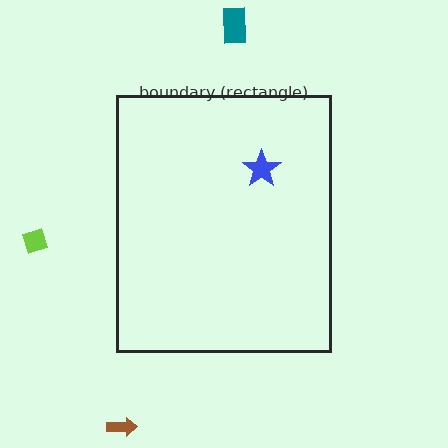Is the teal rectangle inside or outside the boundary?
Outside.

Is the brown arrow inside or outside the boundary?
Outside.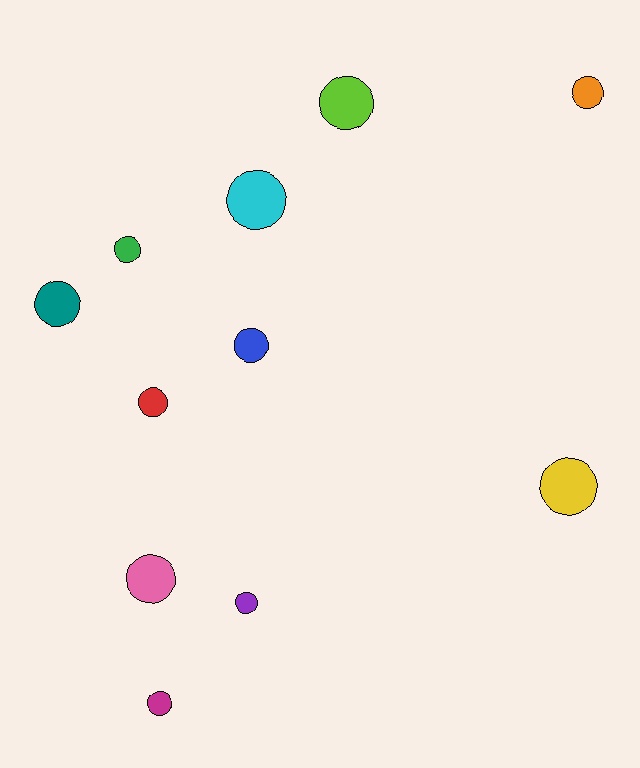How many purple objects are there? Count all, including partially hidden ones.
There is 1 purple object.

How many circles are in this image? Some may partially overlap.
There are 11 circles.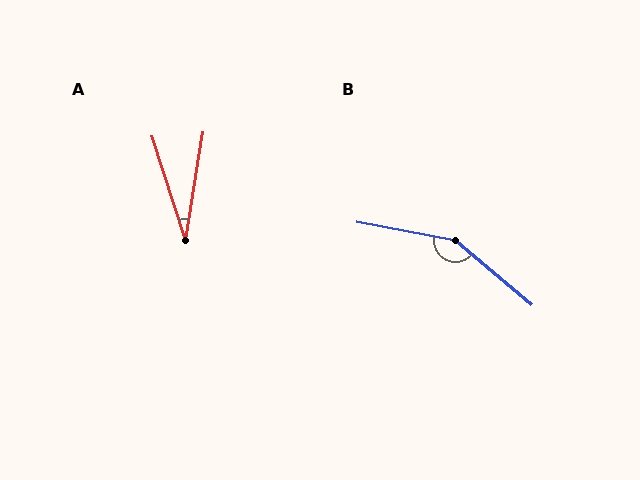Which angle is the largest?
B, at approximately 150 degrees.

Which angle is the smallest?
A, at approximately 27 degrees.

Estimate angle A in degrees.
Approximately 27 degrees.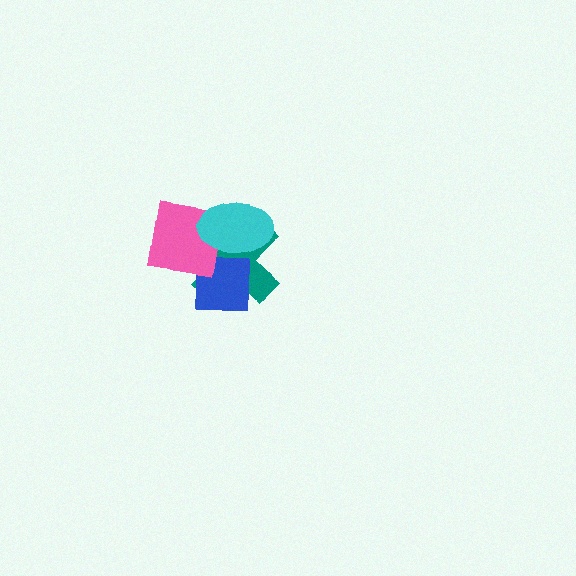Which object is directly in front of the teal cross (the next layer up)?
The blue square is directly in front of the teal cross.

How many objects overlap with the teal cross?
3 objects overlap with the teal cross.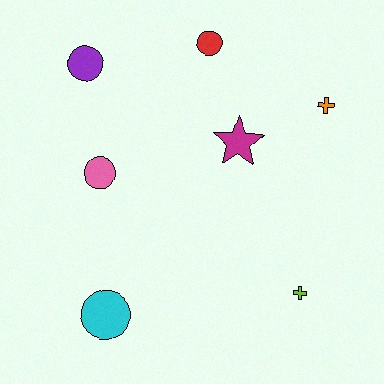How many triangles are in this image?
There are no triangles.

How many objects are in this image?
There are 7 objects.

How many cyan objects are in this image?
There is 1 cyan object.